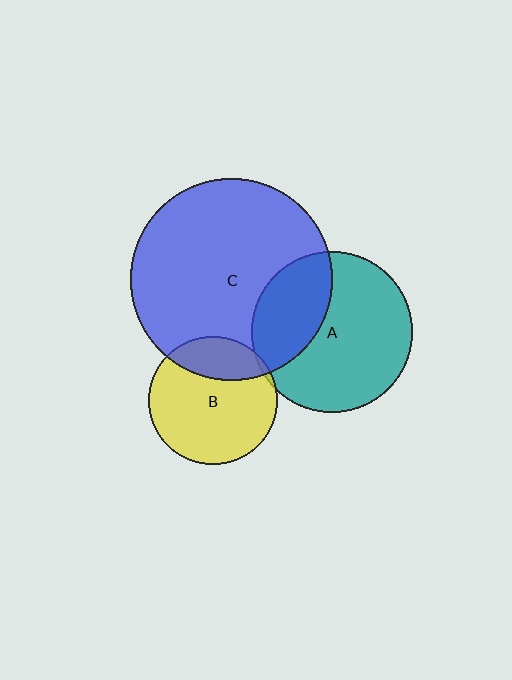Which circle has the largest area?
Circle C (blue).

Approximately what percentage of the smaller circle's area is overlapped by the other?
Approximately 5%.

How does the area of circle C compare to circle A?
Approximately 1.6 times.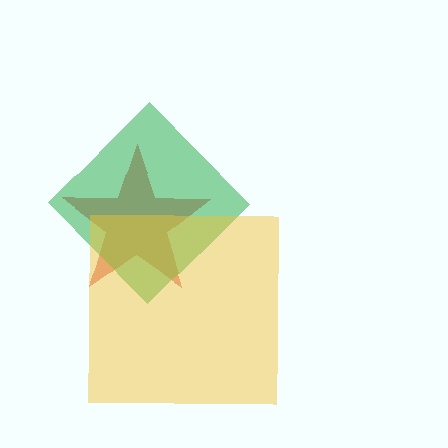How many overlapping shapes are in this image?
There are 3 overlapping shapes in the image.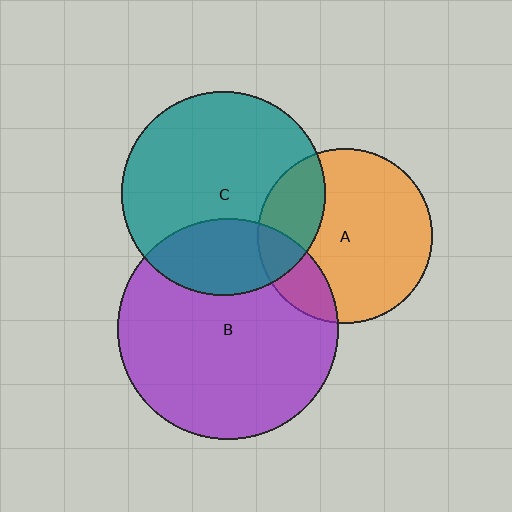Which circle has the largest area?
Circle B (purple).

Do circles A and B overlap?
Yes.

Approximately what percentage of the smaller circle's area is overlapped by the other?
Approximately 20%.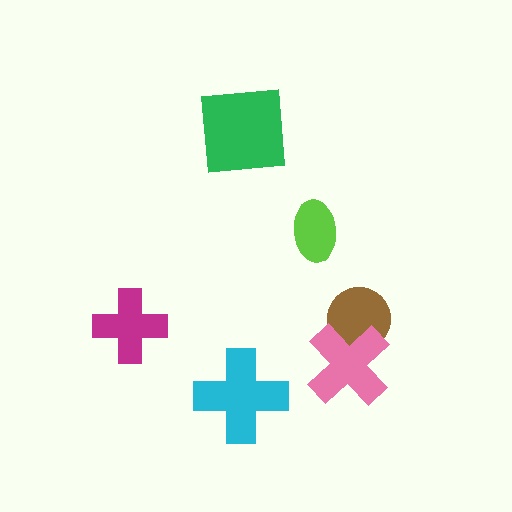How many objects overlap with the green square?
0 objects overlap with the green square.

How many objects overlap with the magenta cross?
0 objects overlap with the magenta cross.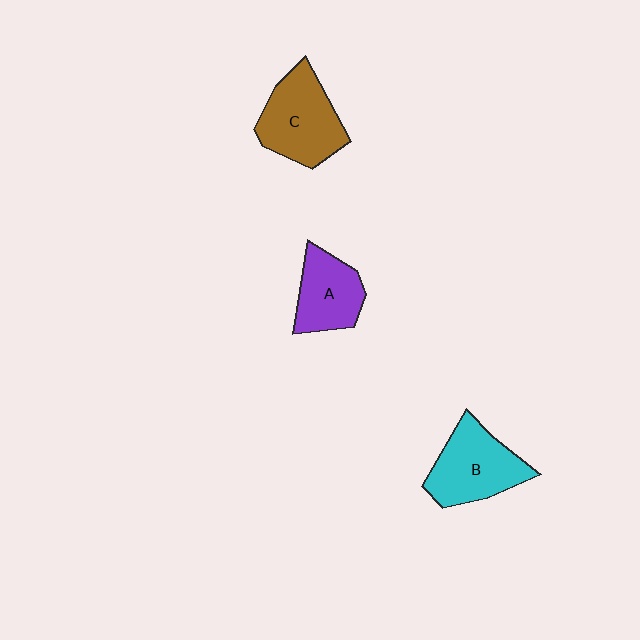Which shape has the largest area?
Shape C (brown).